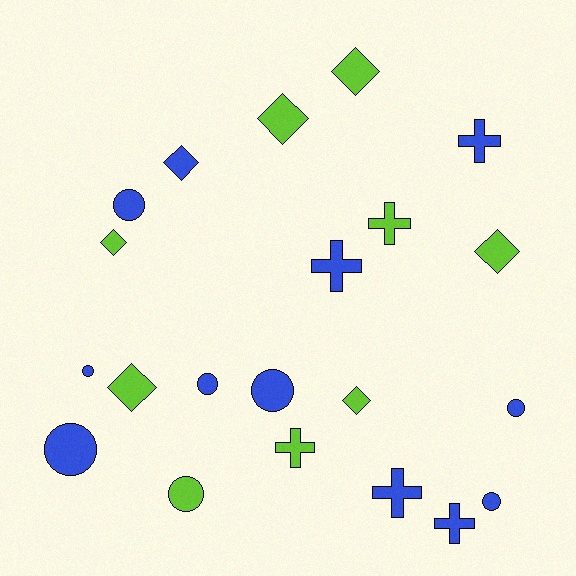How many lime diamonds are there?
There are 6 lime diamonds.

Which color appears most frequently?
Blue, with 12 objects.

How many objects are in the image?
There are 21 objects.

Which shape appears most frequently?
Circle, with 8 objects.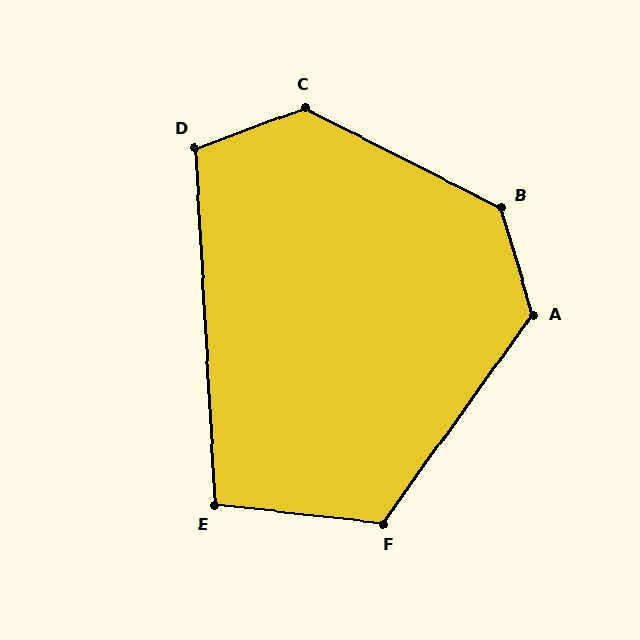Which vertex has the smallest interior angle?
E, at approximately 100 degrees.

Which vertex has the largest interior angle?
B, at approximately 134 degrees.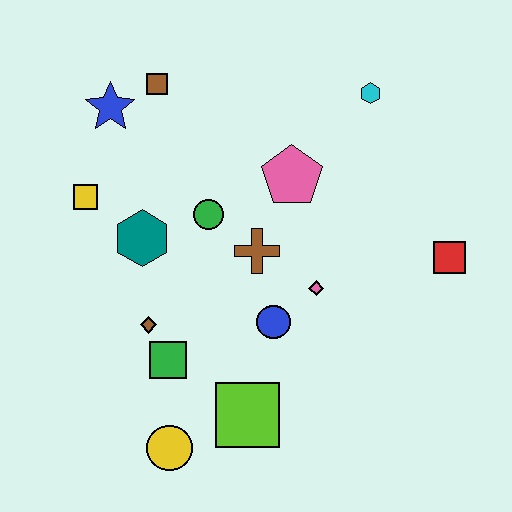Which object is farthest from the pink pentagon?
The yellow circle is farthest from the pink pentagon.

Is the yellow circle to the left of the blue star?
No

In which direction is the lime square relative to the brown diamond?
The lime square is to the right of the brown diamond.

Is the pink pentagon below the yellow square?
No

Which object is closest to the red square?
The pink diamond is closest to the red square.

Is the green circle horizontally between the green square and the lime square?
Yes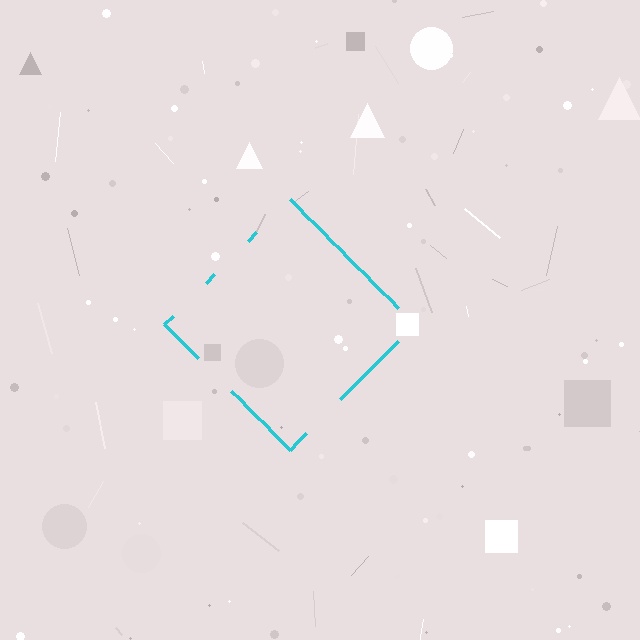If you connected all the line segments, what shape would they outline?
They would outline a diamond.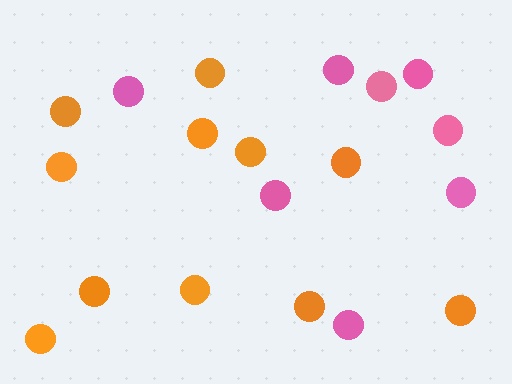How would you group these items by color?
There are 2 groups: one group of pink circles (8) and one group of orange circles (11).